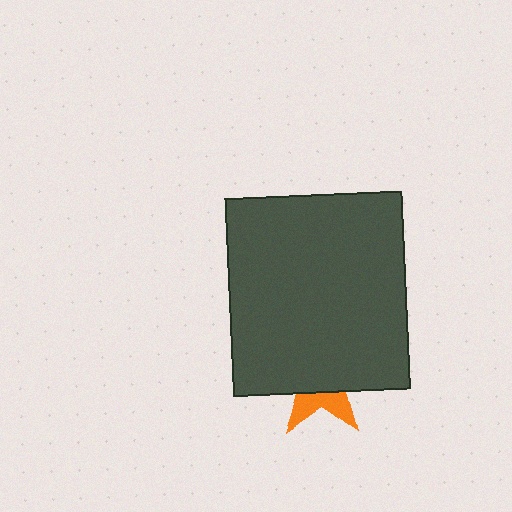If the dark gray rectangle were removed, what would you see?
You would see the complete orange star.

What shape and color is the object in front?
The object in front is a dark gray rectangle.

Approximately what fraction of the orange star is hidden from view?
Roughly 67% of the orange star is hidden behind the dark gray rectangle.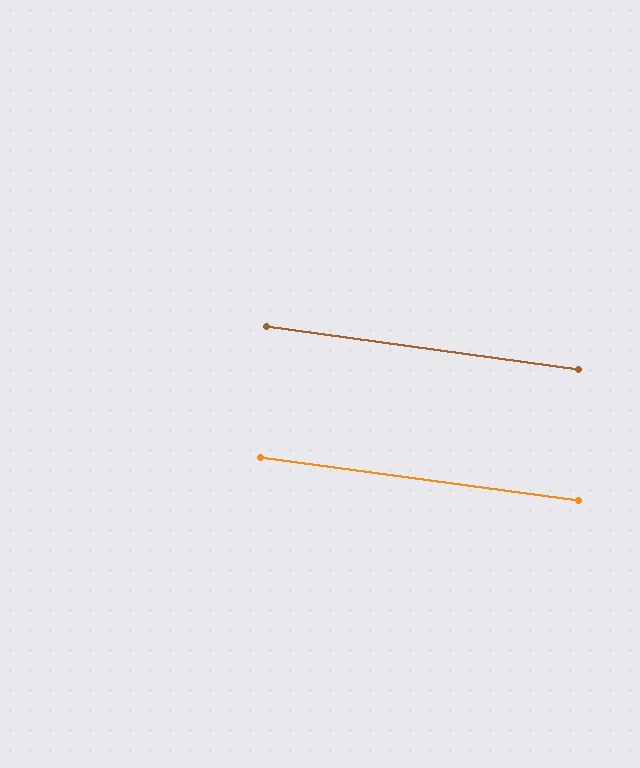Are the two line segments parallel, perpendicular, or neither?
Parallel — their directions differ by only 0.2°.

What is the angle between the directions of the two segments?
Approximately 0 degrees.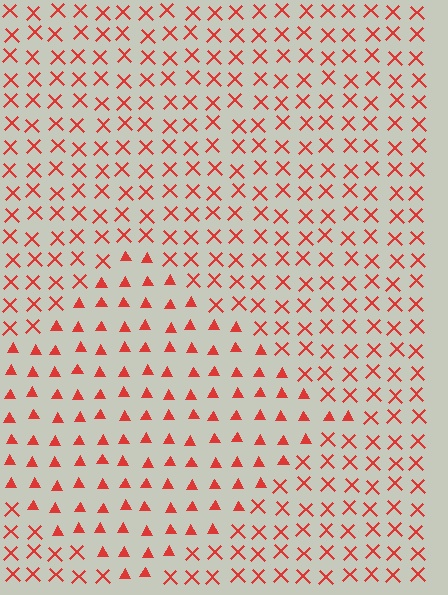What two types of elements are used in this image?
The image uses triangles inside the diamond region and X marks outside it.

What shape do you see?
I see a diamond.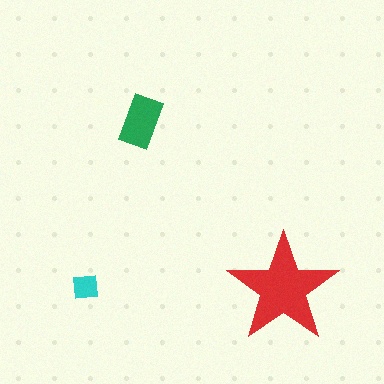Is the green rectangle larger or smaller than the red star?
Smaller.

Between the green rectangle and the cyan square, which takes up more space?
The green rectangle.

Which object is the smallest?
The cyan square.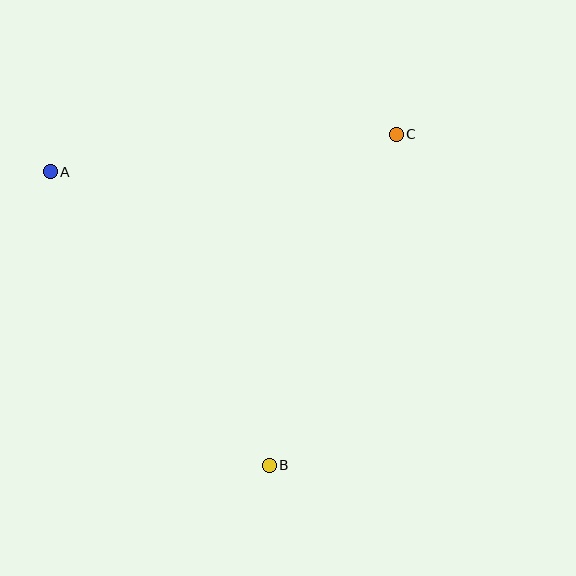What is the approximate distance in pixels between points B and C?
The distance between B and C is approximately 354 pixels.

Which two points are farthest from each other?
Points A and B are farthest from each other.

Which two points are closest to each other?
Points A and C are closest to each other.